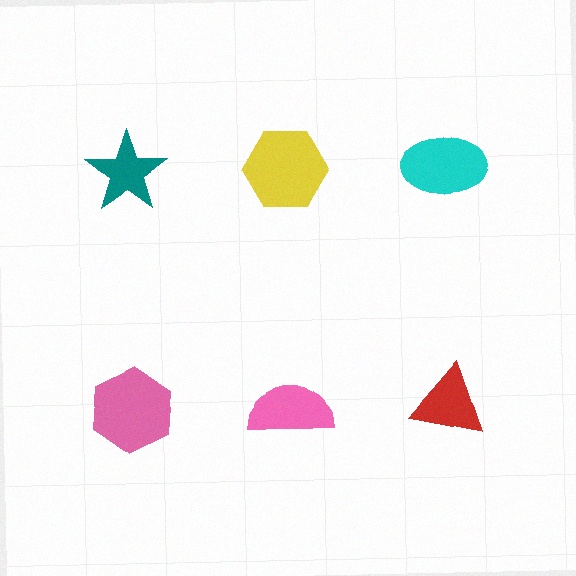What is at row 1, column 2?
A yellow hexagon.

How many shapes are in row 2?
3 shapes.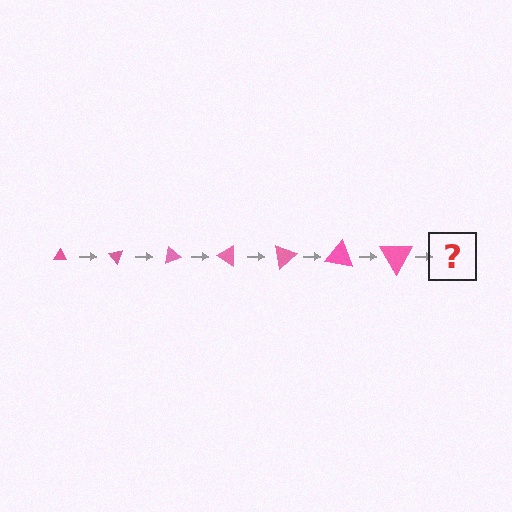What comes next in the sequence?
The next element should be a triangle, larger than the previous one and rotated 350 degrees from the start.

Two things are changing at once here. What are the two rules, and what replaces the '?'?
The two rules are that the triangle grows larger each step and it rotates 50 degrees each step. The '?' should be a triangle, larger than the previous one and rotated 350 degrees from the start.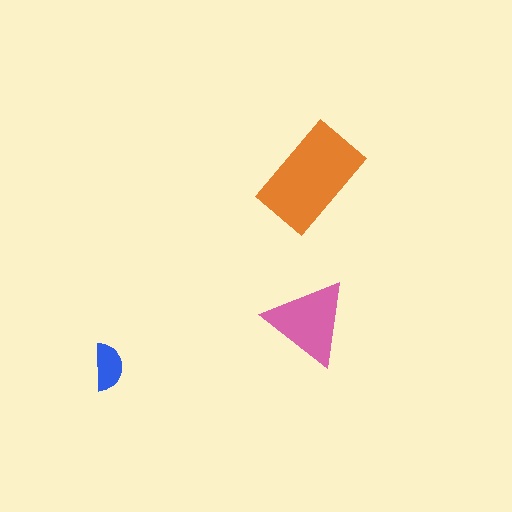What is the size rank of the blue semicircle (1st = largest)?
3rd.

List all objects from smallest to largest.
The blue semicircle, the pink triangle, the orange rectangle.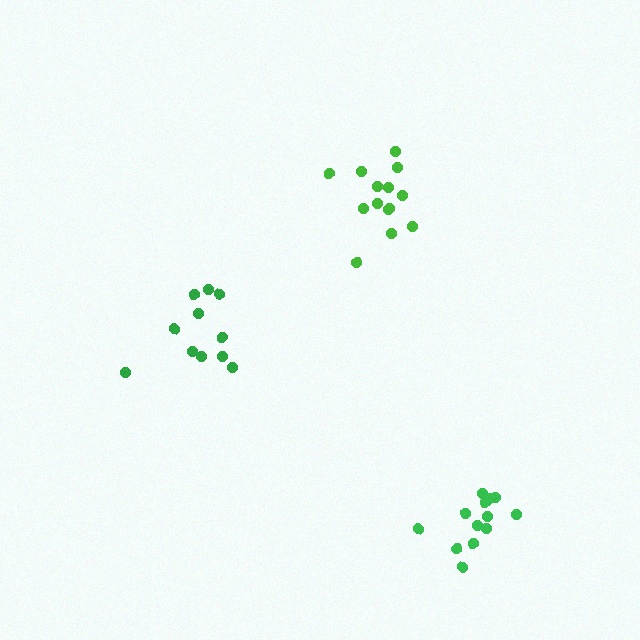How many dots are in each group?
Group 1: 13 dots, Group 2: 14 dots, Group 3: 11 dots (38 total).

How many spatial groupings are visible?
There are 3 spatial groupings.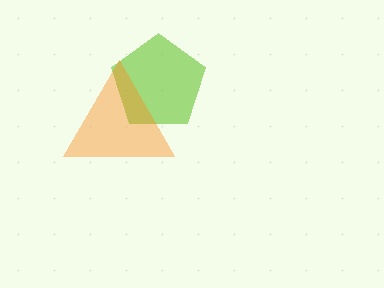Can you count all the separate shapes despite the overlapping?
Yes, there are 2 separate shapes.